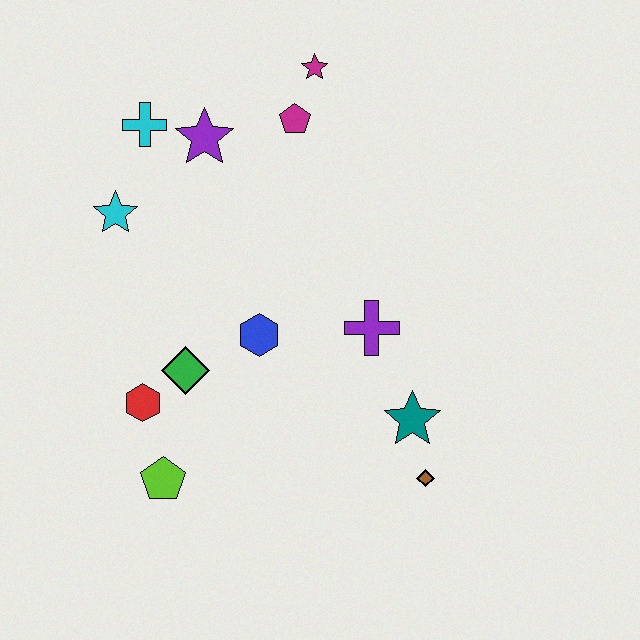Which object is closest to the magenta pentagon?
The magenta star is closest to the magenta pentagon.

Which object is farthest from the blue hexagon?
The magenta star is farthest from the blue hexagon.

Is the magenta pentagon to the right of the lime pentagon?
Yes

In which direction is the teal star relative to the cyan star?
The teal star is to the right of the cyan star.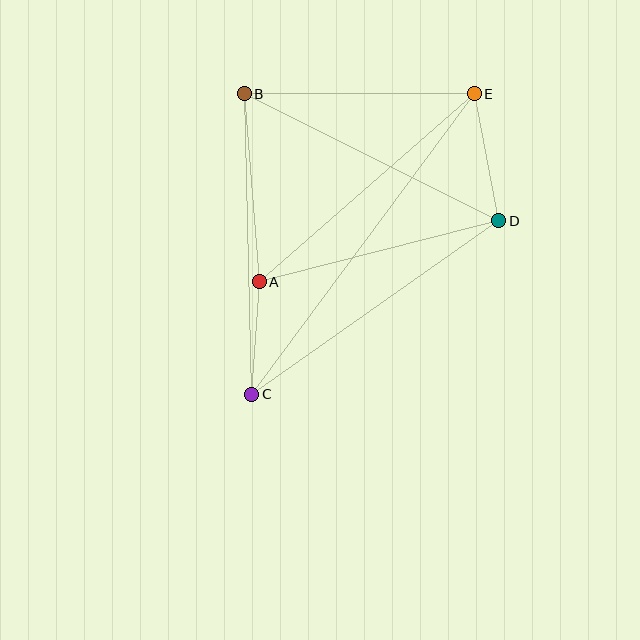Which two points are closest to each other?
Points A and C are closest to each other.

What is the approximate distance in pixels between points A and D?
The distance between A and D is approximately 247 pixels.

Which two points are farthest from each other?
Points C and E are farthest from each other.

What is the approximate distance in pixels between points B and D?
The distance between B and D is approximately 284 pixels.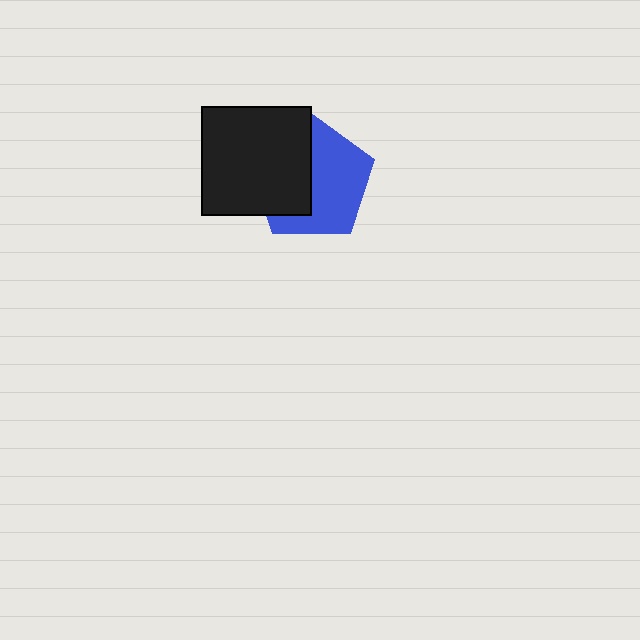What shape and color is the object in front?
The object in front is a black rectangle.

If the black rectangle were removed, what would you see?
You would see the complete blue pentagon.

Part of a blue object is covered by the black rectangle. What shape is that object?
It is a pentagon.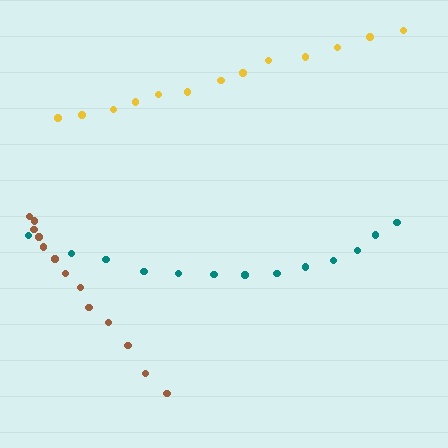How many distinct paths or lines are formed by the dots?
There are 3 distinct paths.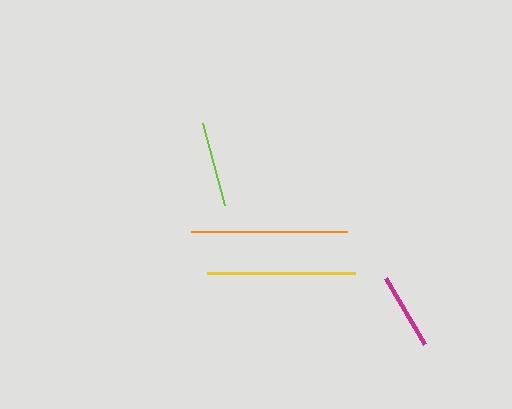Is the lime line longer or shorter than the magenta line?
The lime line is longer than the magenta line.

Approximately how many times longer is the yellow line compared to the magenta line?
The yellow line is approximately 1.9 times the length of the magenta line.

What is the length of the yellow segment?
The yellow segment is approximately 147 pixels long.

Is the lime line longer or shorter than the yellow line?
The yellow line is longer than the lime line.